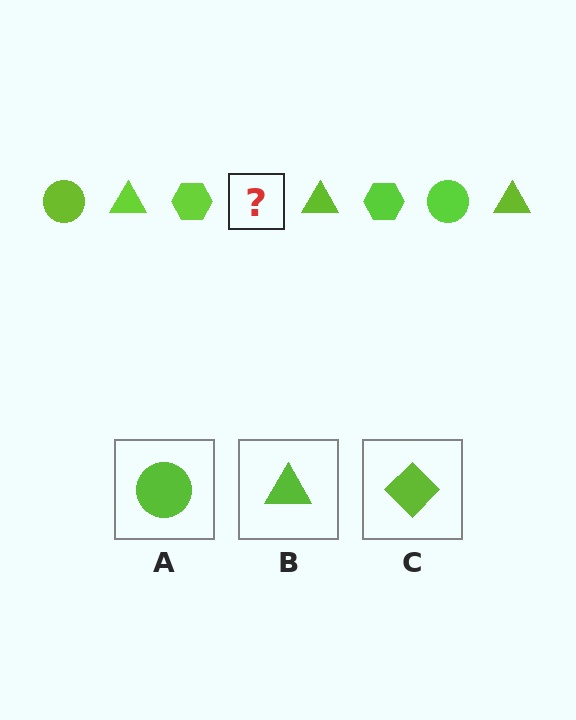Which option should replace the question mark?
Option A.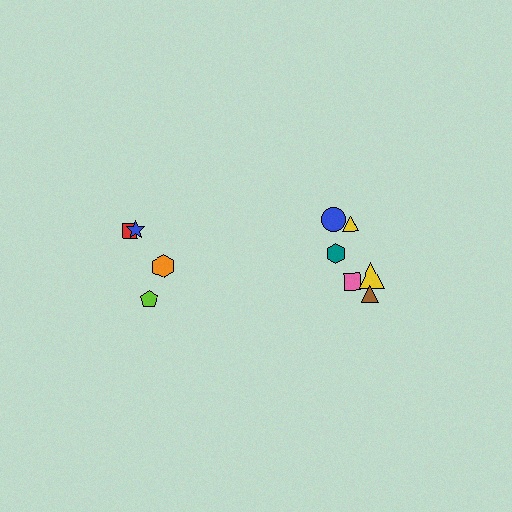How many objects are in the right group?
There are 6 objects.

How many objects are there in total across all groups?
There are 10 objects.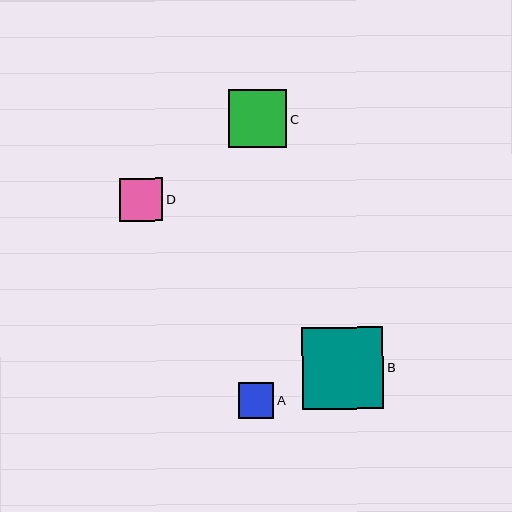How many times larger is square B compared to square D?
Square B is approximately 1.9 times the size of square D.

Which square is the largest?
Square B is the largest with a size of approximately 82 pixels.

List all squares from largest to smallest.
From largest to smallest: B, C, D, A.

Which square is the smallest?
Square A is the smallest with a size of approximately 36 pixels.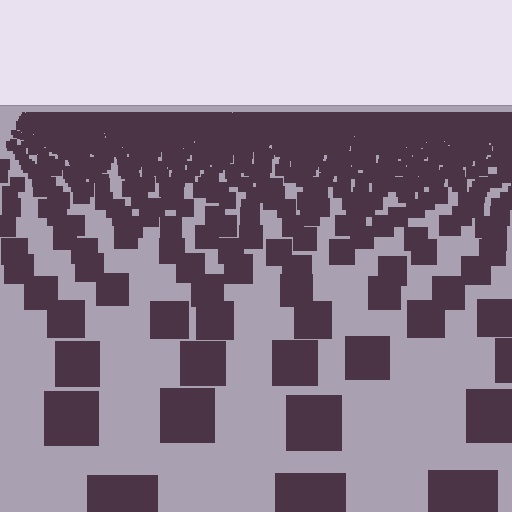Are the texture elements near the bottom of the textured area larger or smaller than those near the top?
Larger. Near the bottom, elements are closer to the viewer and appear at a bigger on-screen size.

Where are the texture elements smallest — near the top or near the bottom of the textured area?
Near the top.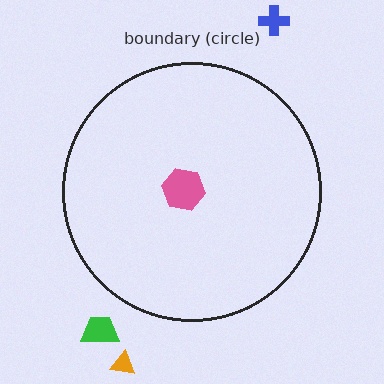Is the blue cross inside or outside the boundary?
Outside.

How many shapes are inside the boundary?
1 inside, 3 outside.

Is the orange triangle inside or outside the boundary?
Outside.